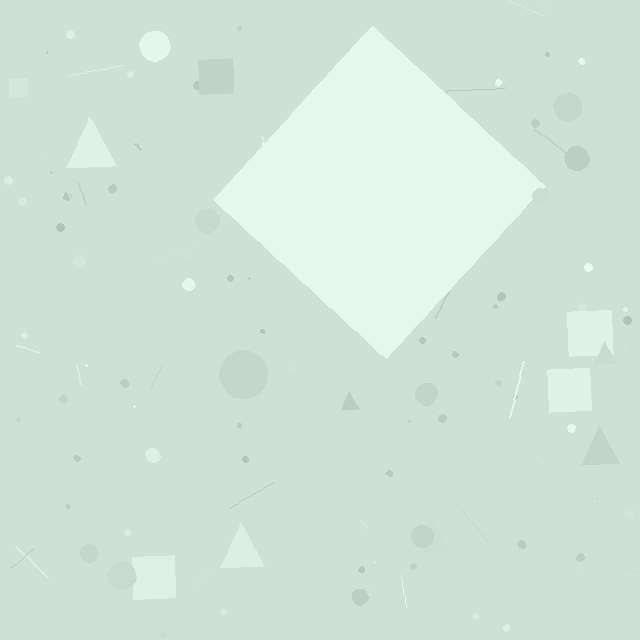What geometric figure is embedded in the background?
A diamond is embedded in the background.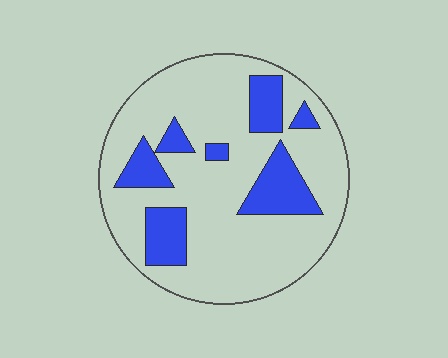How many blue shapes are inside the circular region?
7.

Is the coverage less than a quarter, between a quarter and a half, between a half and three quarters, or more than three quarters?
Less than a quarter.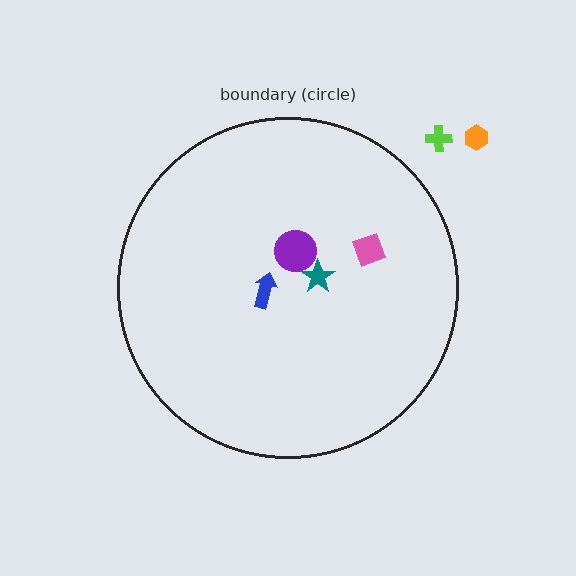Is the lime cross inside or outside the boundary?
Outside.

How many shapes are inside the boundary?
4 inside, 2 outside.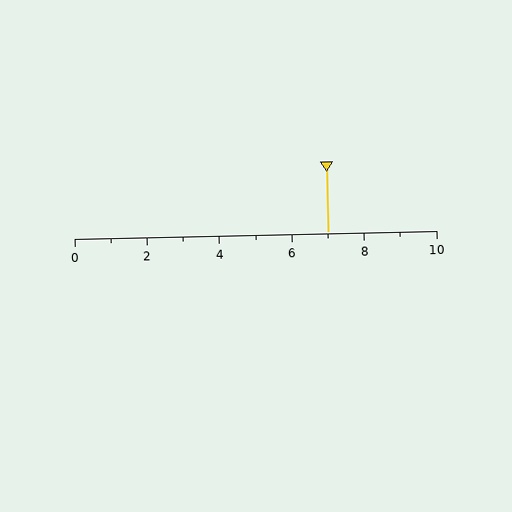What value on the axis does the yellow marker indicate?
The marker indicates approximately 7.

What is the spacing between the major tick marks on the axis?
The major ticks are spaced 2 apart.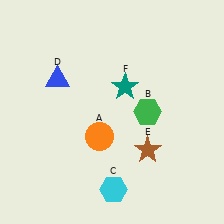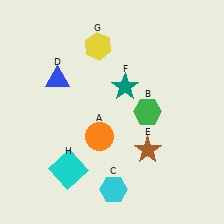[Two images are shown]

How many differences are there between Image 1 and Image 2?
There are 2 differences between the two images.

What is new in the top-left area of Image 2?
A yellow hexagon (G) was added in the top-left area of Image 2.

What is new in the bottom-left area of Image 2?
A cyan square (H) was added in the bottom-left area of Image 2.